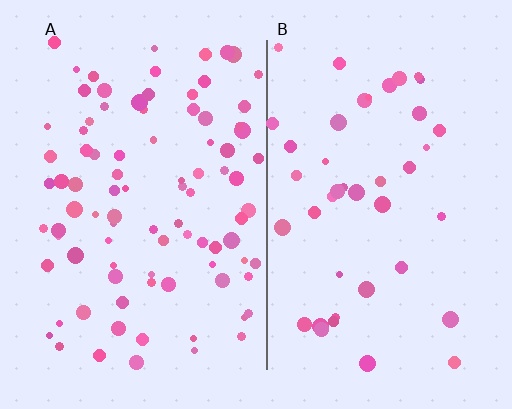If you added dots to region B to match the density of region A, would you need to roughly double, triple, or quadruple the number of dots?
Approximately double.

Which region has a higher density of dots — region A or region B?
A (the left).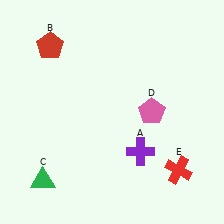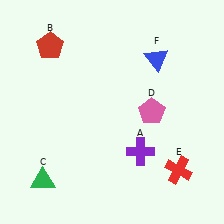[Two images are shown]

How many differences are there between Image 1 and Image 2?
There is 1 difference between the two images.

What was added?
A blue triangle (F) was added in Image 2.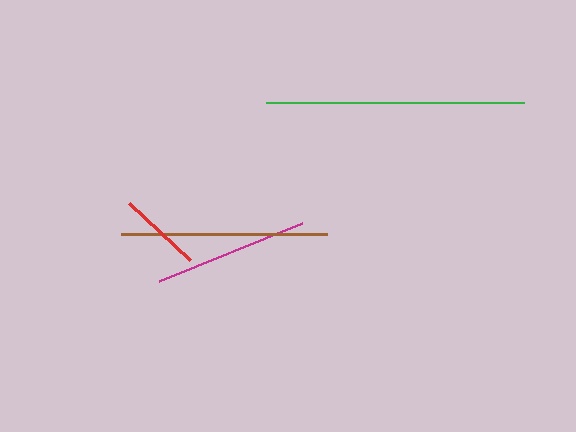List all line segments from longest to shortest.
From longest to shortest: green, brown, magenta, red.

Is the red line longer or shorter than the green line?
The green line is longer than the red line.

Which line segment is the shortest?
The red line is the shortest at approximately 84 pixels.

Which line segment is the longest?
The green line is the longest at approximately 258 pixels.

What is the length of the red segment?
The red segment is approximately 84 pixels long.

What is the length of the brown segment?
The brown segment is approximately 206 pixels long.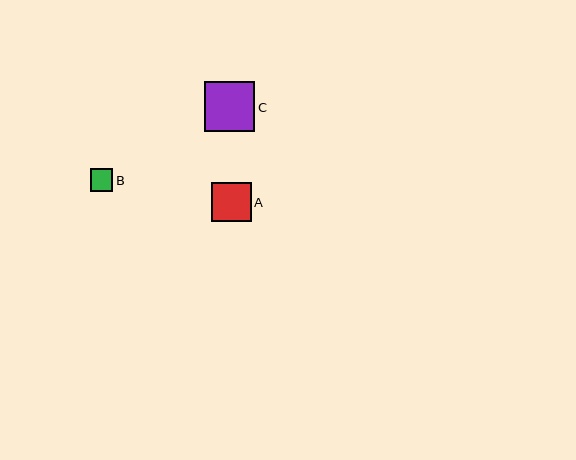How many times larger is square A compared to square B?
Square A is approximately 1.7 times the size of square B.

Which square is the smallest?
Square B is the smallest with a size of approximately 22 pixels.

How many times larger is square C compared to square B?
Square C is approximately 2.3 times the size of square B.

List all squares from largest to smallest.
From largest to smallest: C, A, B.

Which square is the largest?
Square C is the largest with a size of approximately 51 pixels.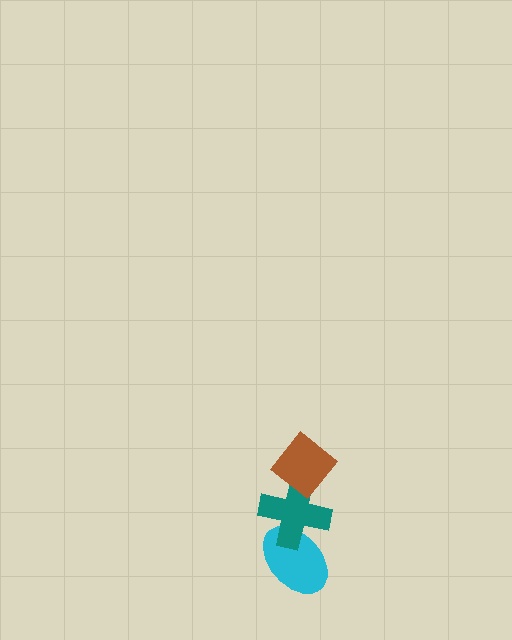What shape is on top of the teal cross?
The brown diamond is on top of the teal cross.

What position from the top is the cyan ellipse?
The cyan ellipse is 3rd from the top.